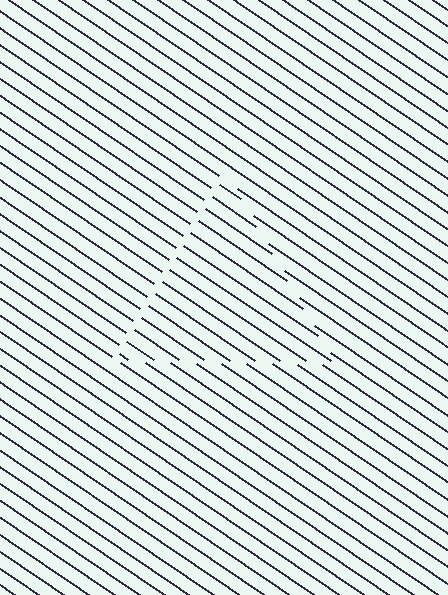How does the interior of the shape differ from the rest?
The interior of the shape contains the same grating, shifted by half a period — the contour is defined by the phase discontinuity where line-ends from the inner and outer gratings abut.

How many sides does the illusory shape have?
3 sides — the line-ends trace a triangle.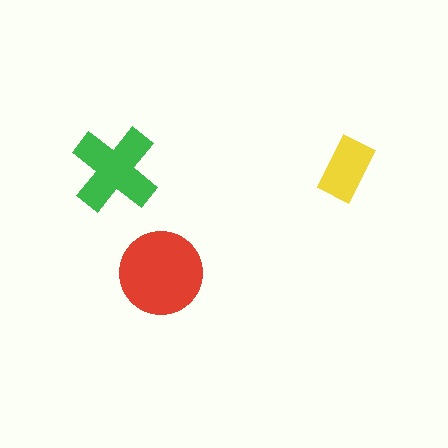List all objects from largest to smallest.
The red circle, the green cross, the yellow rectangle.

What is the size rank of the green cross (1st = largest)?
2nd.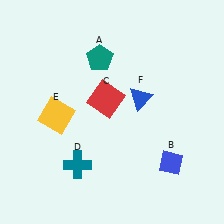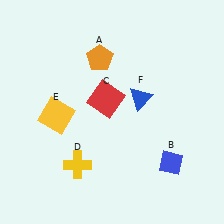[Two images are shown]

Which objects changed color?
A changed from teal to orange. D changed from teal to yellow.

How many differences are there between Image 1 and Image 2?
There are 2 differences between the two images.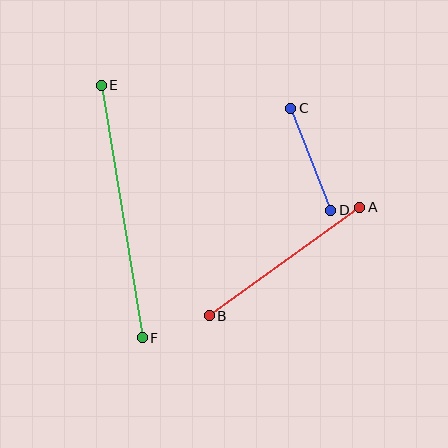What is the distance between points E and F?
The distance is approximately 256 pixels.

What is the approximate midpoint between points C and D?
The midpoint is at approximately (311, 159) pixels.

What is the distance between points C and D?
The distance is approximately 110 pixels.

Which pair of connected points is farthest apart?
Points E and F are farthest apart.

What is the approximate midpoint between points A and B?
The midpoint is at approximately (284, 261) pixels.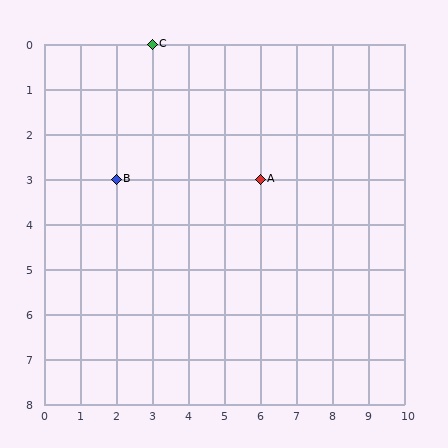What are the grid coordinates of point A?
Point A is at grid coordinates (6, 3).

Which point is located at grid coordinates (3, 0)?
Point C is at (3, 0).